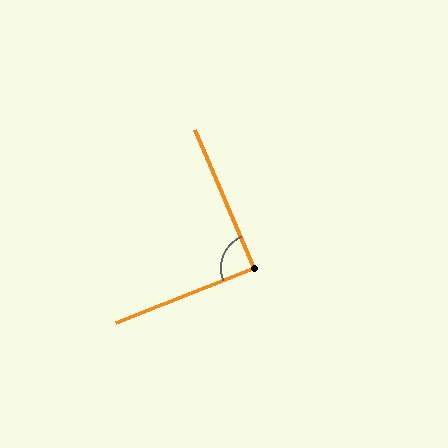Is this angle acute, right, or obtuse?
It is approximately a right angle.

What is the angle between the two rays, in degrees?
Approximately 88 degrees.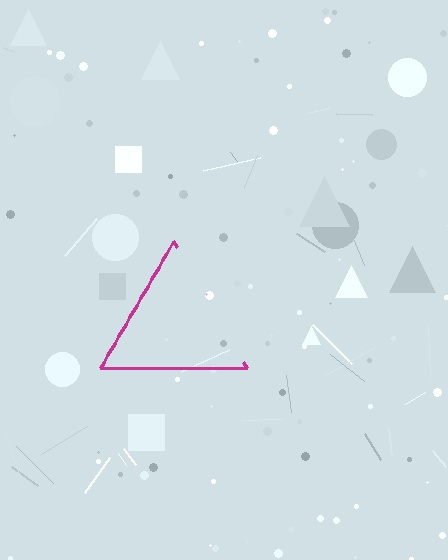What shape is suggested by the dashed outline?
The dashed outline suggests a triangle.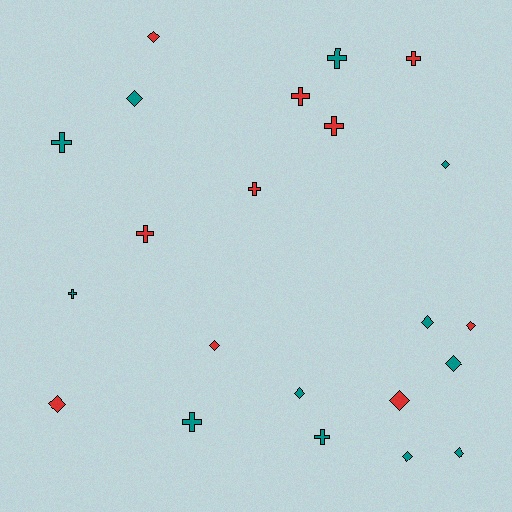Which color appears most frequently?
Teal, with 12 objects.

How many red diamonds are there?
There are 5 red diamonds.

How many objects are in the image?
There are 22 objects.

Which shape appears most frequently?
Diamond, with 12 objects.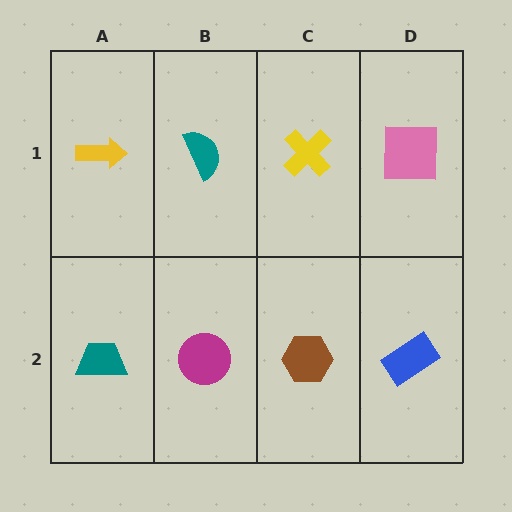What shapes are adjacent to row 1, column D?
A blue rectangle (row 2, column D), a yellow cross (row 1, column C).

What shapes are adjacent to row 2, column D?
A pink square (row 1, column D), a brown hexagon (row 2, column C).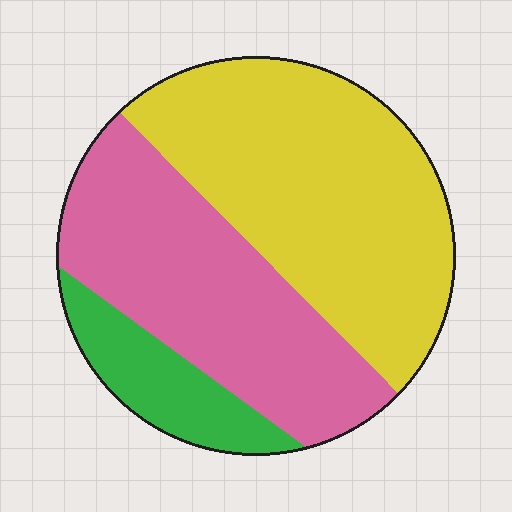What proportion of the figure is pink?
Pink takes up about three eighths (3/8) of the figure.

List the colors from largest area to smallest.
From largest to smallest: yellow, pink, green.